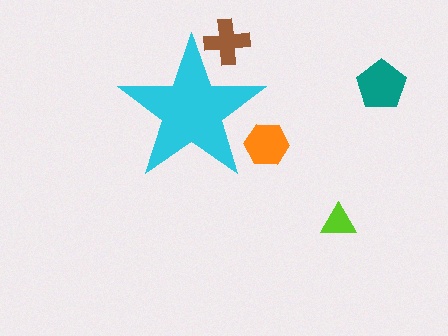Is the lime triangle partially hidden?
No, the lime triangle is fully visible.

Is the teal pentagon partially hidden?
No, the teal pentagon is fully visible.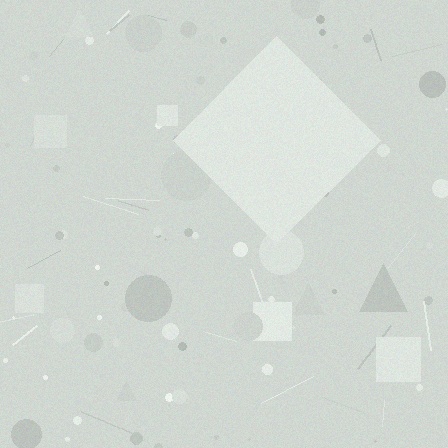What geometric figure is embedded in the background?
A diamond is embedded in the background.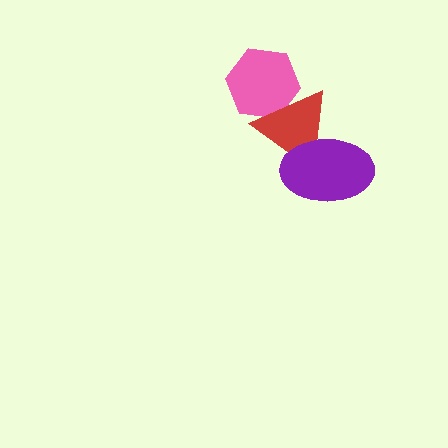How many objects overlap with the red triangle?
2 objects overlap with the red triangle.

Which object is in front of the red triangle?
The purple ellipse is in front of the red triangle.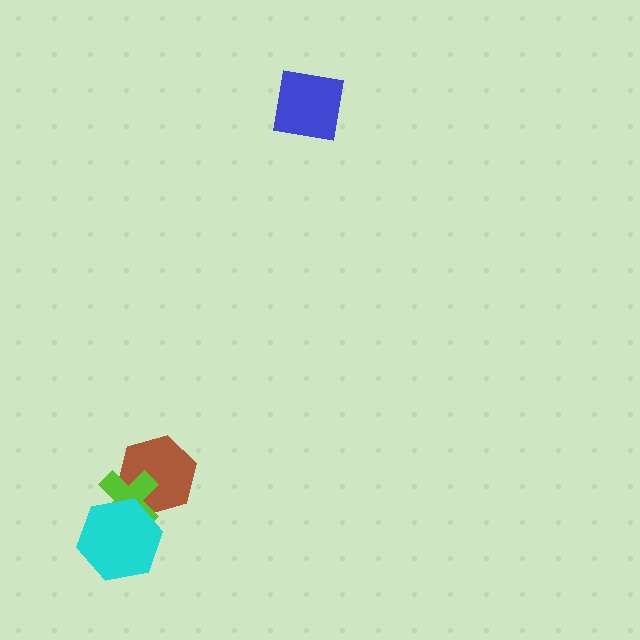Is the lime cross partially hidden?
Yes, it is partially covered by another shape.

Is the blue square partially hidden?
No, no other shape covers it.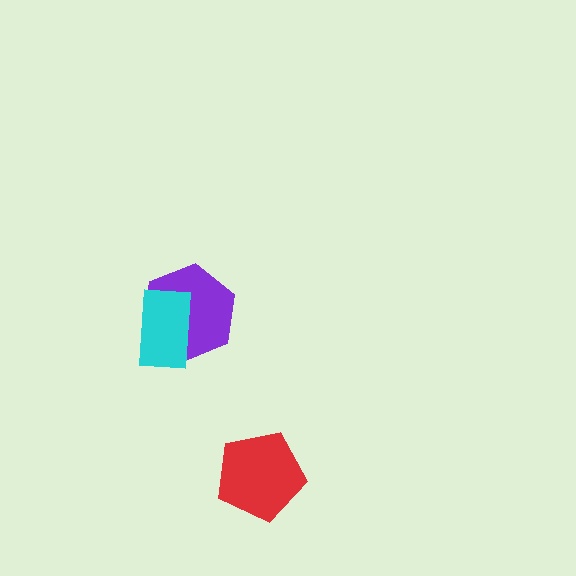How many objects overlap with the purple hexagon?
1 object overlaps with the purple hexagon.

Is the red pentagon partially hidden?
No, no other shape covers it.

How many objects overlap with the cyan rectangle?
1 object overlaps with the cyan rectangle.